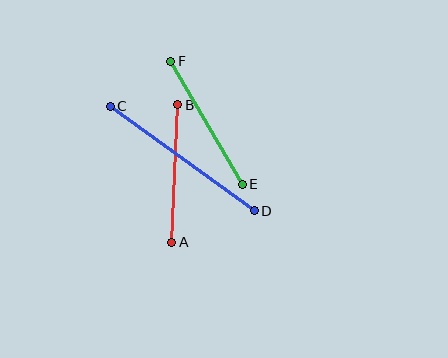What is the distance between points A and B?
The distance is approximately 138 pixels.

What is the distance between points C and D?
The distance is approximately 178 pixels.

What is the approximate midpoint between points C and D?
The midpoint is at approximately (182, 158) pixels.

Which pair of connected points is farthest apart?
Points C and D are farthest apart.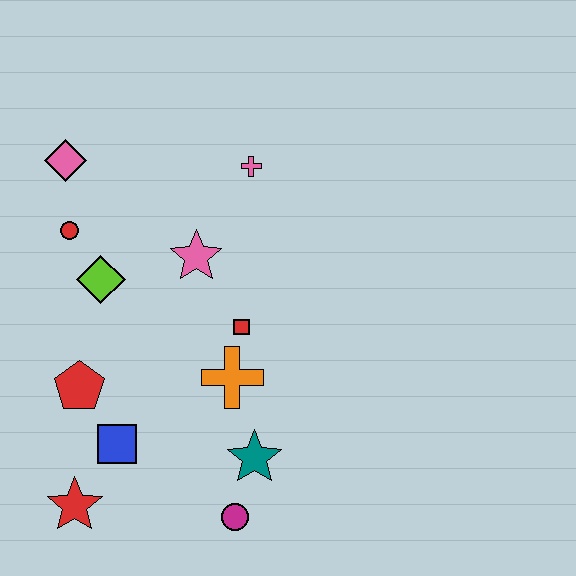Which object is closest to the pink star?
The red square is closest to the pink star.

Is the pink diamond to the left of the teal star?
Yes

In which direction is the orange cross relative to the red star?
The orange cross is to the right of the red star.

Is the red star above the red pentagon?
No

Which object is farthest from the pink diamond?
The magenta circle is farthest from the pink diamond.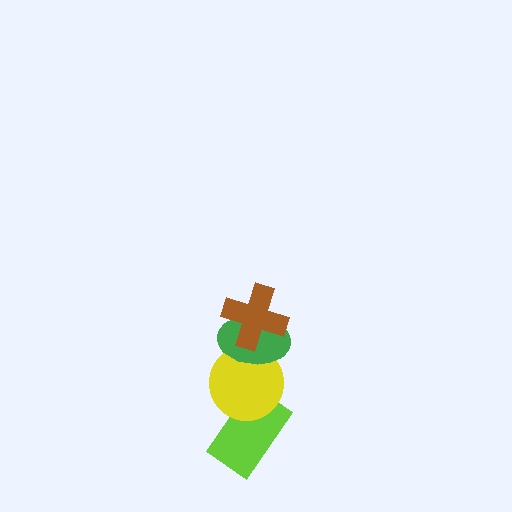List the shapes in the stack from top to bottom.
From top to bottom: the brown cross, the green ellipse, the yellow circle, the lime rectangle.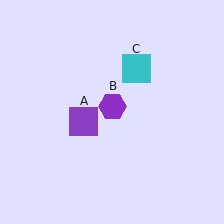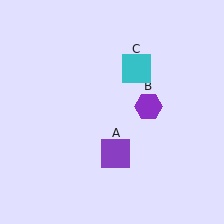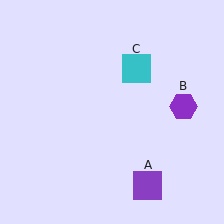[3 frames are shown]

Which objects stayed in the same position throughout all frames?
Cyan square (object C) remained stationary.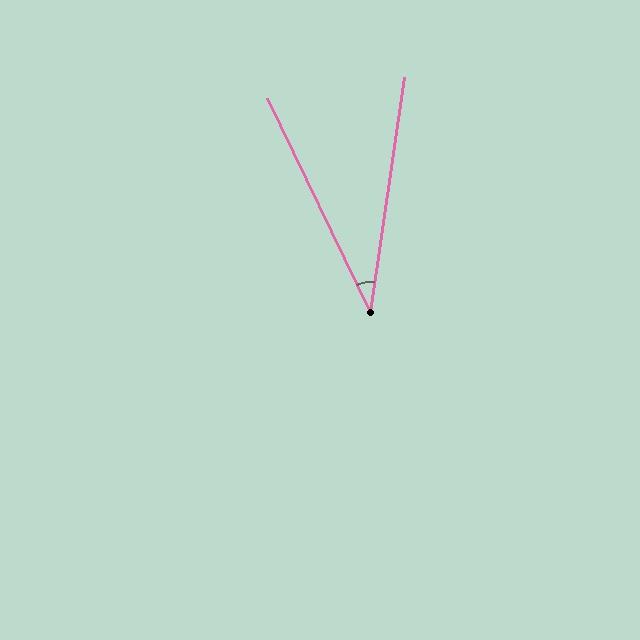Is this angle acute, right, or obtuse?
It is acute.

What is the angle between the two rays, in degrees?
Approximately 34 degrees.